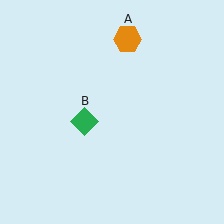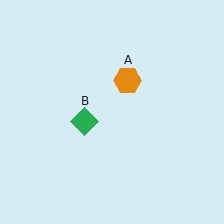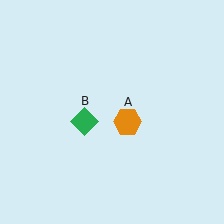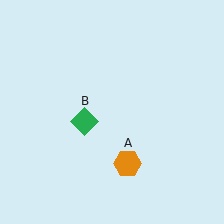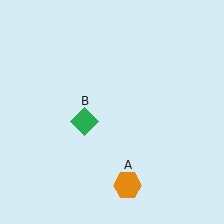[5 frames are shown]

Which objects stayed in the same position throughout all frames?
Green diamond (object B) remained stationary.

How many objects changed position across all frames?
1 object changed position: orange hexagon (object A).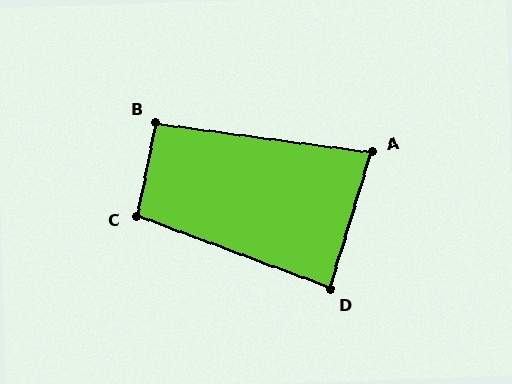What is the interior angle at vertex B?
Approximately 94 degrees (approximately right).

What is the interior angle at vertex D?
Approximately 86 degrees (approximately right).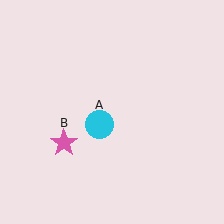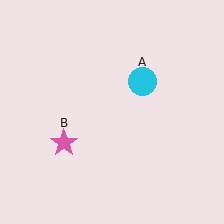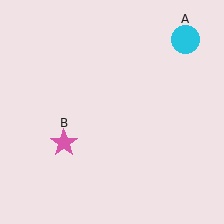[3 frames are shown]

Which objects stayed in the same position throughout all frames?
Pink star (object B) remained stationary.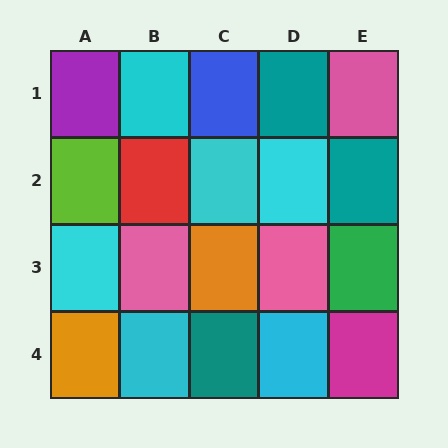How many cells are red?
1 cell is red.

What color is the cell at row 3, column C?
Orange.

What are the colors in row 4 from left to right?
Orange, cyan, teal, cyan, magenta.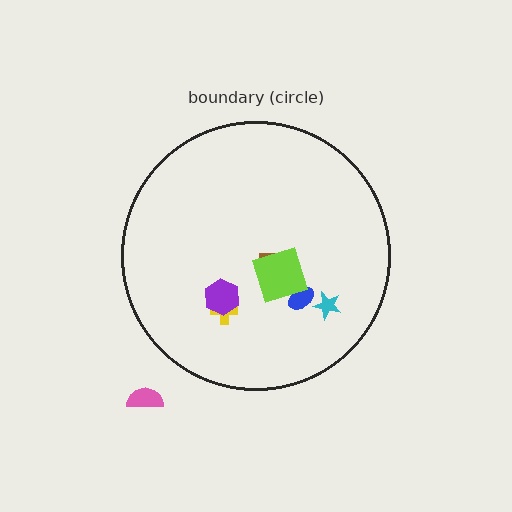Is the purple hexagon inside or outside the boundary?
Inside.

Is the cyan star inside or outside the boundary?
Inside.